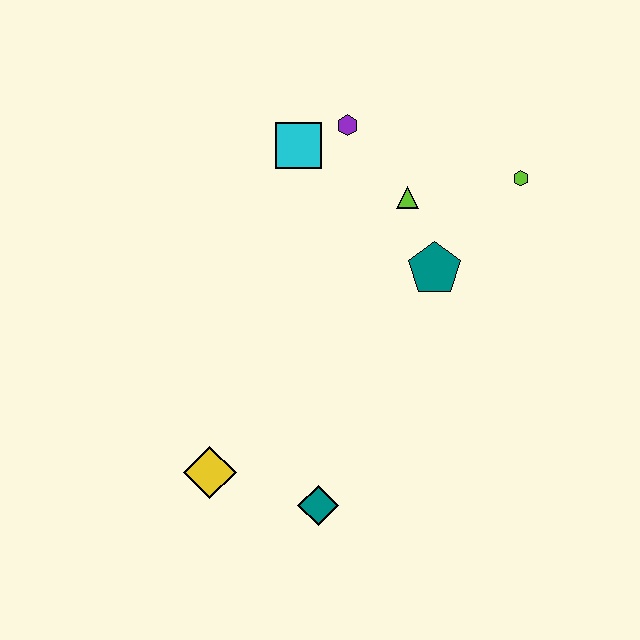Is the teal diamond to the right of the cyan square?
Yes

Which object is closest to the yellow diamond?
The teal diamond is closest to the yellow diamond.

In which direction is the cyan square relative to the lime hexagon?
The cyan square is to the left of the lime hexagon.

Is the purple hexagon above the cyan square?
Yes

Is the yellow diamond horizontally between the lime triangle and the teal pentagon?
No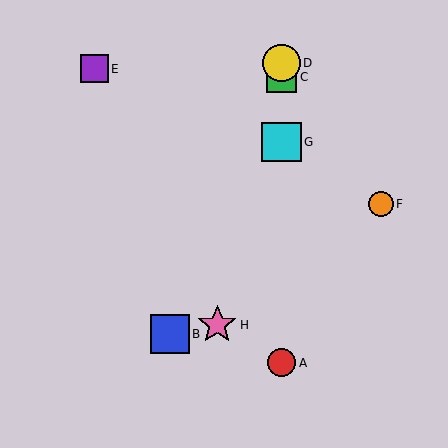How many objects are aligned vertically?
4 objects (A, C, D, G) are aligned vertically.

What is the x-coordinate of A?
Object A is at x≈281.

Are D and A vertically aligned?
Yes, both are at x≈281.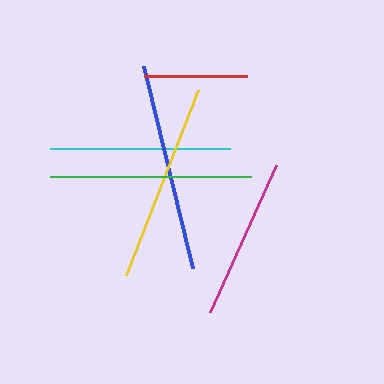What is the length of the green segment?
The green segment is approximately 201 pixels long.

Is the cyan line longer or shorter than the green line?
The green line is longer than the cyan line.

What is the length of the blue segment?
The blue segment is approximately 208 pixels long.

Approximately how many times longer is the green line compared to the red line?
The green line is approximately 2.0 times the length of the red line.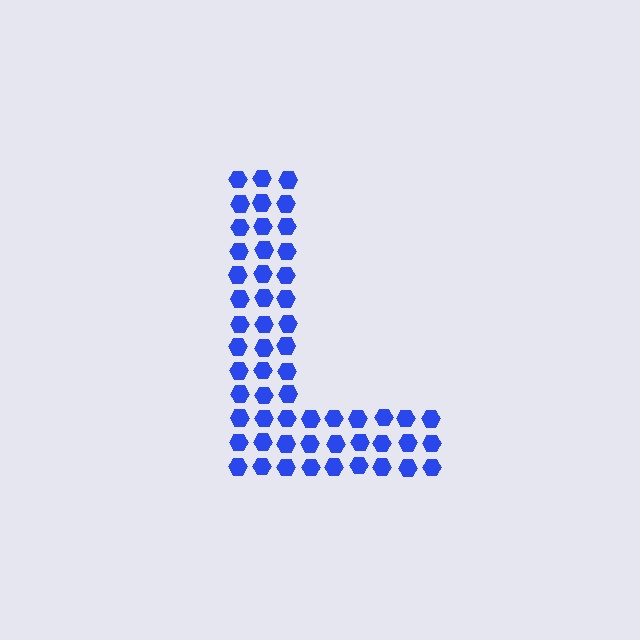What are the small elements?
The small elements are hexagons.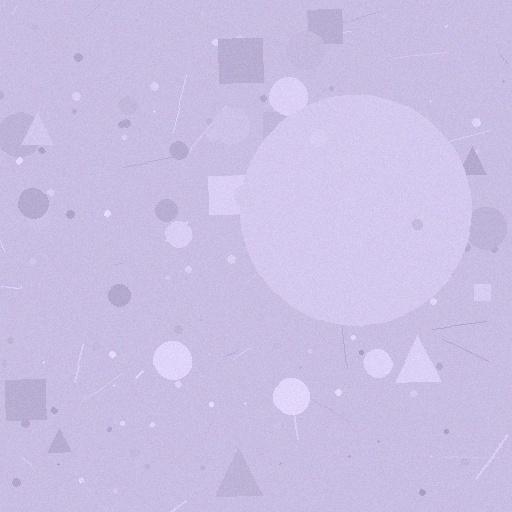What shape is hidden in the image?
A circle is hidden in the image.